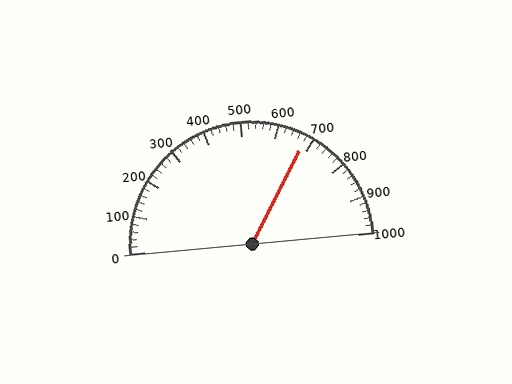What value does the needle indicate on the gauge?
The needle indicates approximately 680.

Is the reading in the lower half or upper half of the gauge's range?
The reading is in the upper half of the range (0 to 1000).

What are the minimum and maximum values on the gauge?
The gauge ranges from 0 to 1000.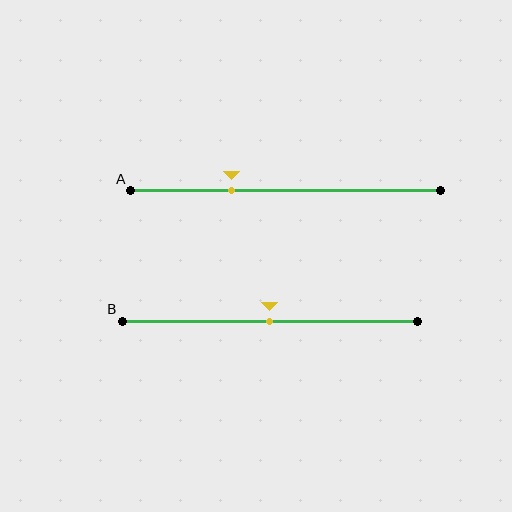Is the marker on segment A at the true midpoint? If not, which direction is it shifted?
No, the marker on segment A is shifted to the left by about 17% of the segment length.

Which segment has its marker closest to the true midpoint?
Segment B has its marker closest to the true midpoint.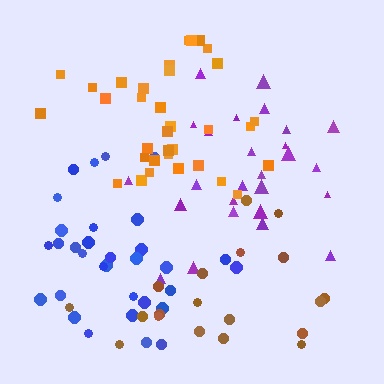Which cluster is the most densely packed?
Orange.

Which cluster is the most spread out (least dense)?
Brown.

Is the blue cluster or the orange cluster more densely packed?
Orange.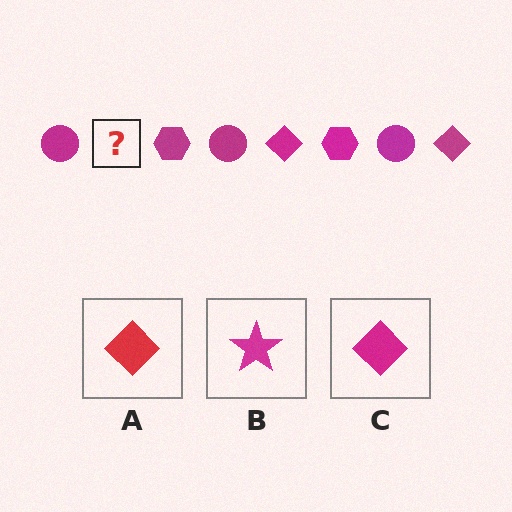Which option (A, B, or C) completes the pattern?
C.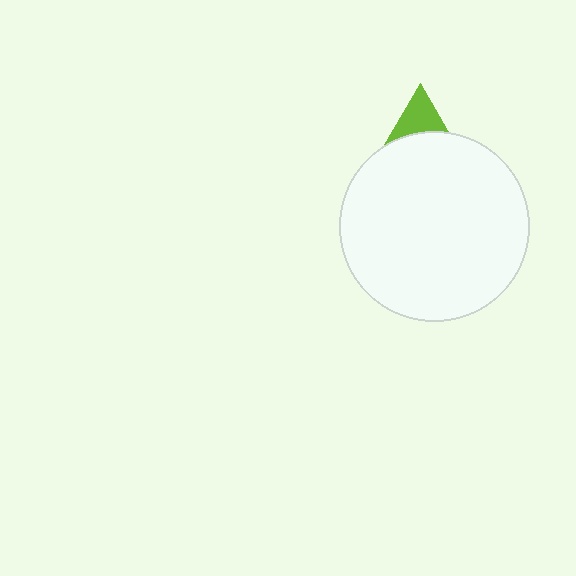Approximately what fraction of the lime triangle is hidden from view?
Roughly 69% of the lime triangle is hidden behind the white circle.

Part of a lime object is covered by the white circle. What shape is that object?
It is a triangle.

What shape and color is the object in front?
The object in front is a white circle.